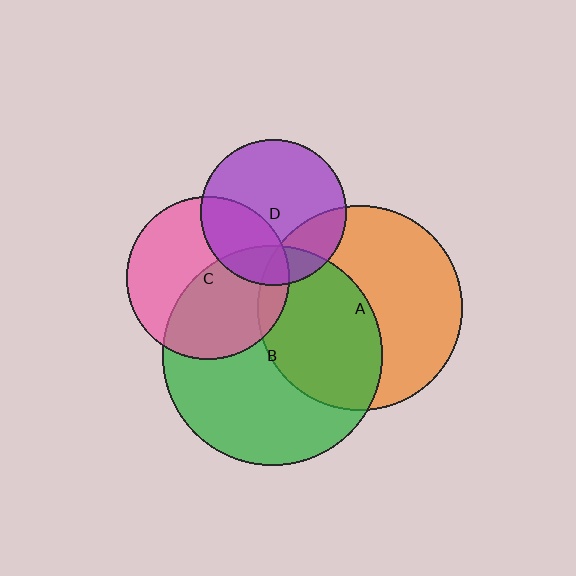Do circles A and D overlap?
Yes.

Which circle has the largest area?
Circle B (green).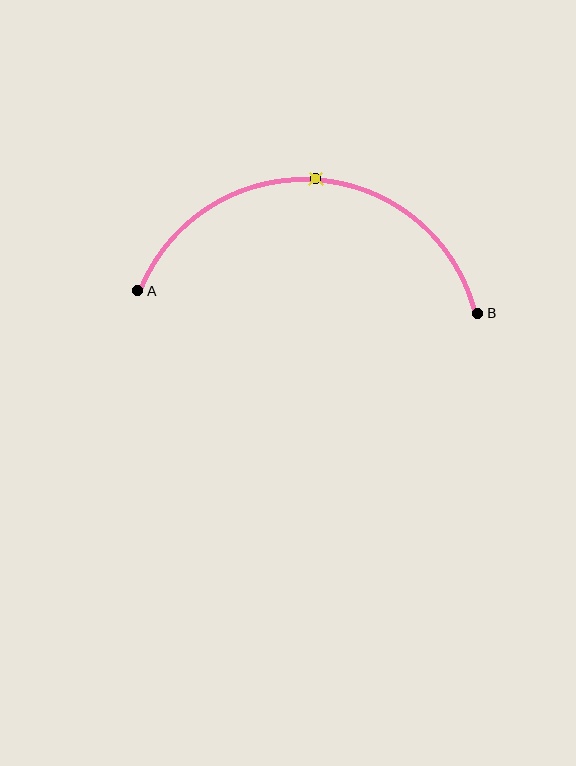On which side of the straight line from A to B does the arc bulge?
The arc bulges above the straight line connecting A and B.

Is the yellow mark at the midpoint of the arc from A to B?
Yes. The yellow mark lies on the arc at equal arc-length from both A and B — it is the arc midpoint.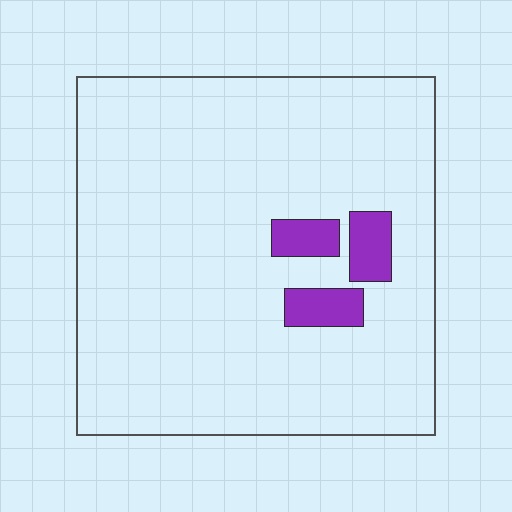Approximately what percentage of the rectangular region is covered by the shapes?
Approximately 5%.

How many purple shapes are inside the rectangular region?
3.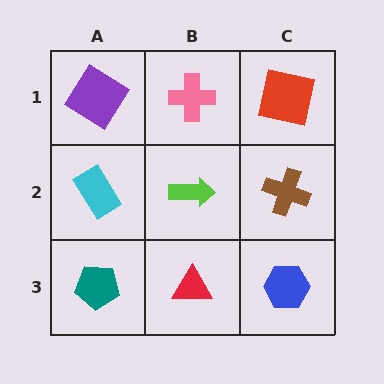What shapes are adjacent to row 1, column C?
A brown cross (row 2, column C), a pink cross (row 1, column B).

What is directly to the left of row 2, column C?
A lime arrow.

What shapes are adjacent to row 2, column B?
A pink cross (row 1, column B), a red triangle (row 3, column B), a cyan rectangle (row 2, column A), a brown cross (row 2, column C).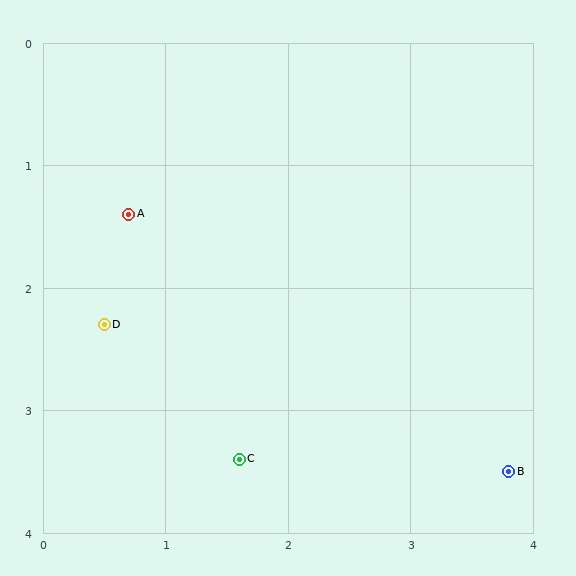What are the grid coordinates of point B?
Point B is at approximately (3.8, 3.5).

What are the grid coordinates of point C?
Point C is at approximately (1.6, 3.4).